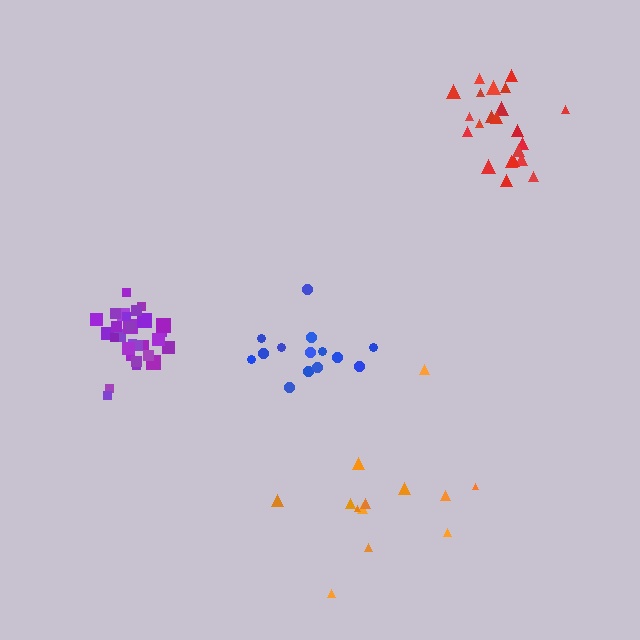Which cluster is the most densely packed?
Purple.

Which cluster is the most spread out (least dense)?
Orange.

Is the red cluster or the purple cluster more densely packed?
Purple.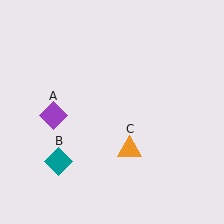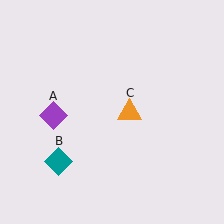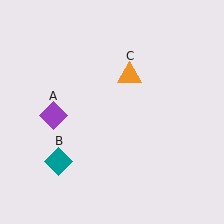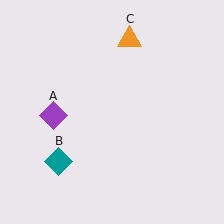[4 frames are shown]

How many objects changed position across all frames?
1 object changed position: orange triangle (object C).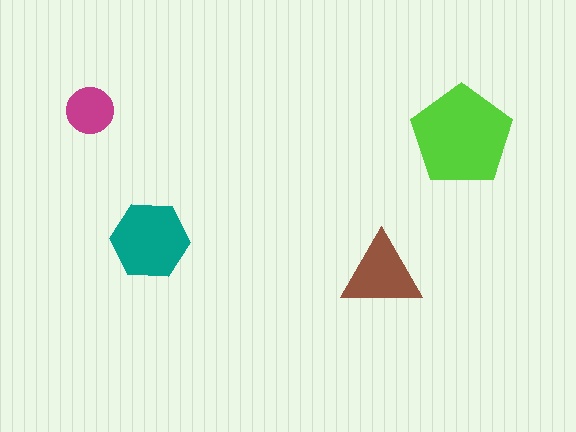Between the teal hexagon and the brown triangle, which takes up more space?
The teal hexagon.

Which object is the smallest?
The magenta circle.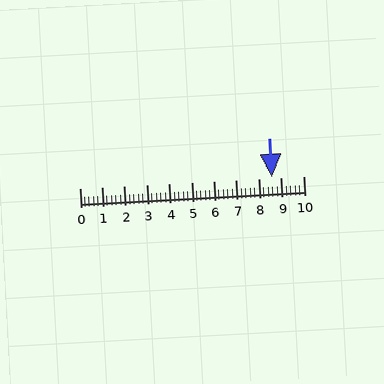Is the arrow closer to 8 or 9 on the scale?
The arrow is closer to 9.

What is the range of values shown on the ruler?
The ruler shows values from 0 to 10.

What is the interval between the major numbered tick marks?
The major tick marks are spaced 1 units apart.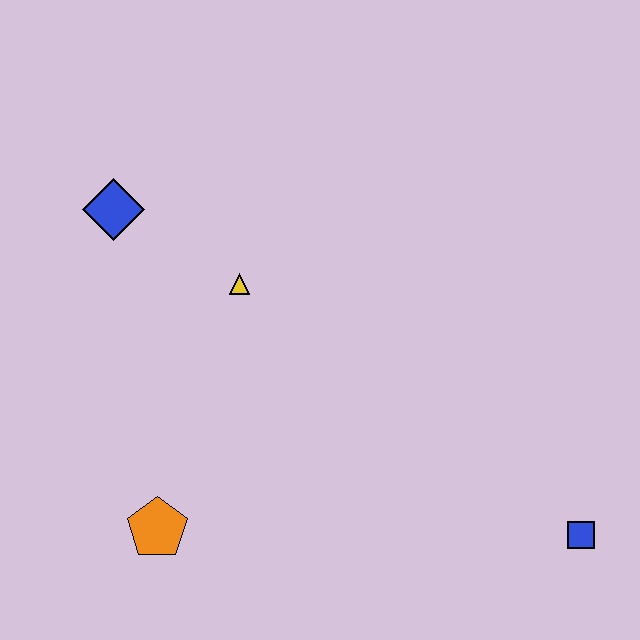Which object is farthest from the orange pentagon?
The blue square is farthest from the orange pentagon.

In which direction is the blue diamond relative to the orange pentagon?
The blue diamond is above the orange pentagon.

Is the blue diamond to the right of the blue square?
No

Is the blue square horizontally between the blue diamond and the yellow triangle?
No